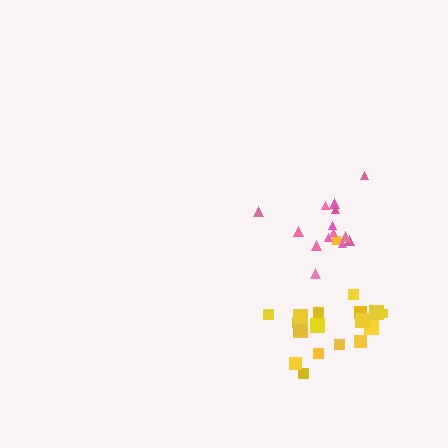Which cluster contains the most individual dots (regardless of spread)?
Yellow (18).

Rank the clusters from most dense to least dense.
yellow, pink.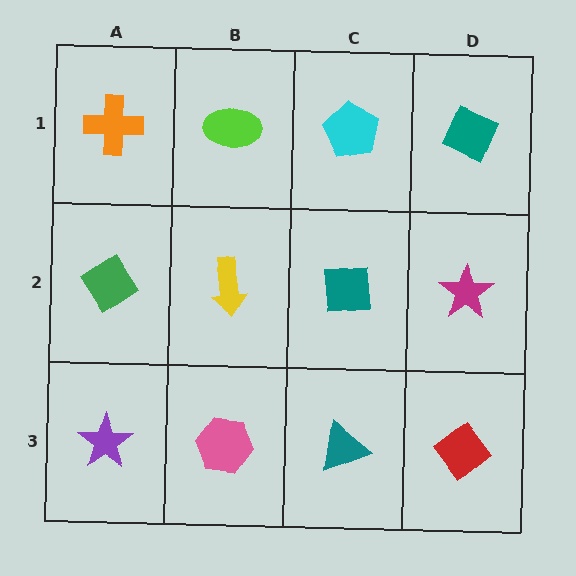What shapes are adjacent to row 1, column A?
A green diamond (row 2, column A), a lime ellipse (row 1, column B).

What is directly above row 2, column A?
An orange cross.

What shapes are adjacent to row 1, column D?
A magenta star (row 2, column D), a cyan pentagon (row 1, column C).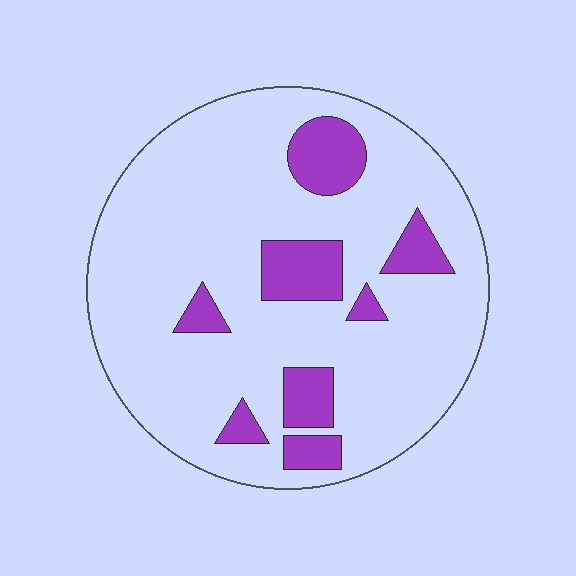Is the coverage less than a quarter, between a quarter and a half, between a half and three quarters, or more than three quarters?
Less than a quarter.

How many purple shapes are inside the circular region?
8.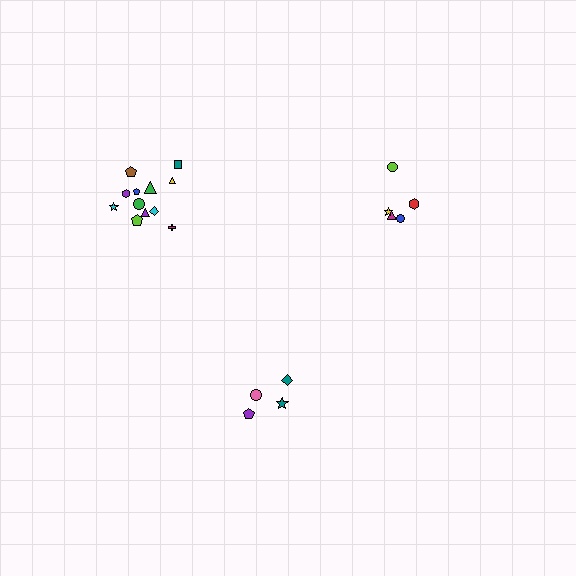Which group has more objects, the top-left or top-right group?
The top-left group.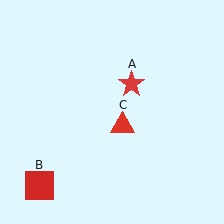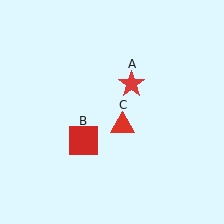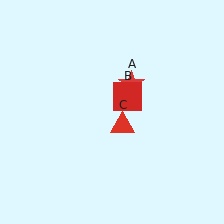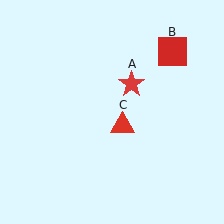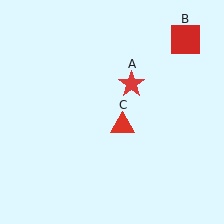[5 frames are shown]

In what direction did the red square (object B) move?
The red square (object B) moved up and to the right.